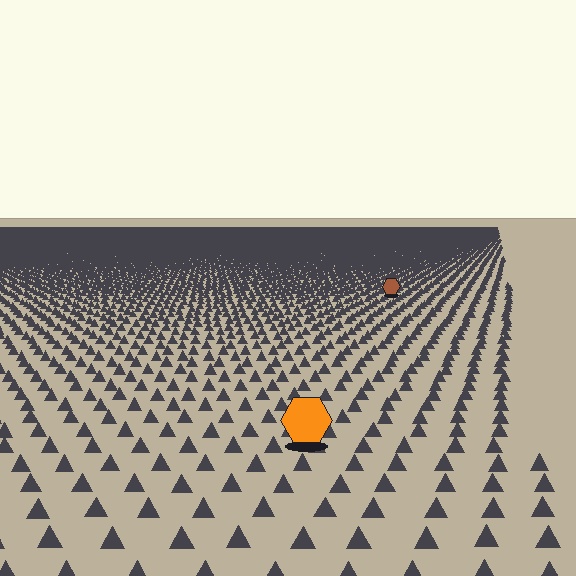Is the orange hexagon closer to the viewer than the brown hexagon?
Yes. The orange hexagon is closer — you can tell from the texture gradient: the ground texture is coarser near it.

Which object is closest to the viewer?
The orange hexagon is closest. The texture marks near it are larger and more spread out.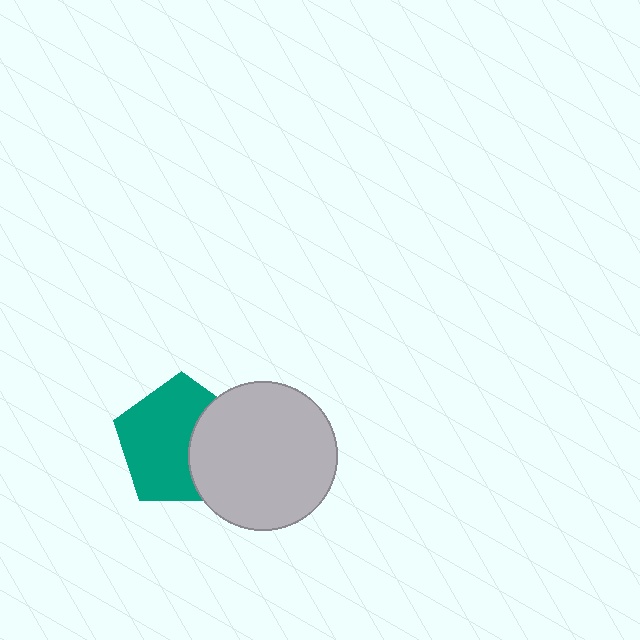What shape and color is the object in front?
The object in front is a light gray circle.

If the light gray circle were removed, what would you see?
You would see the complete teal pentagon.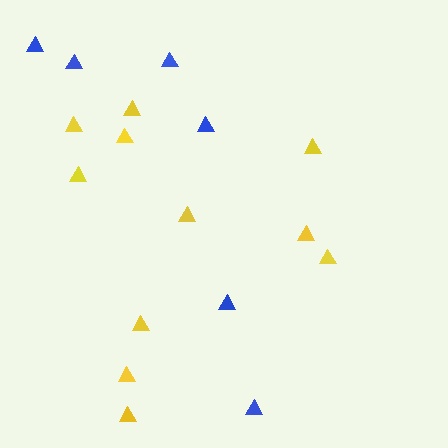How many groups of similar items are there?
There are 2 groups: one group of yellow triangles (11) and one group of blue triangles (6).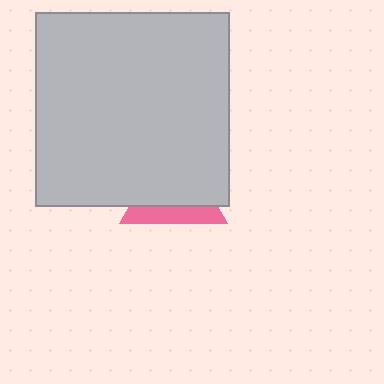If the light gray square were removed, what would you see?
You would see the complete pink triangle.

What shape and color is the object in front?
The object in front is a light gray square.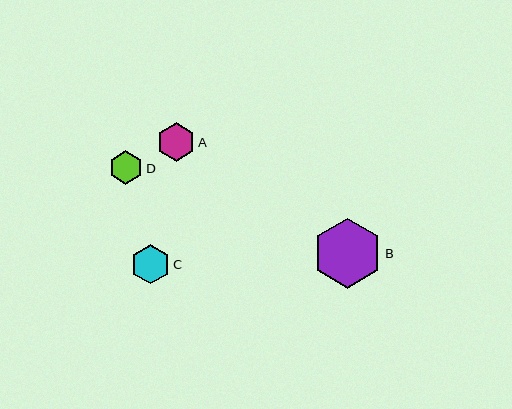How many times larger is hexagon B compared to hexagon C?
Hexagon B is approximately 1.8 times the size of hexagon C.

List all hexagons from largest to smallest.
From largest to smallest: B, C, A, D.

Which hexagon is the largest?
Hexagon B is the largest with a size of approximately 70 pixels.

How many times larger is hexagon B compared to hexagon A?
Hexagon B is approximately 1.8 times the size of hexagon A.